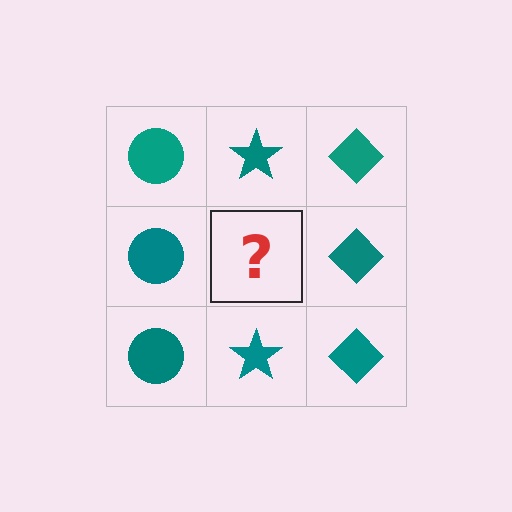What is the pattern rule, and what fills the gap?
The rule is that each column has a consistent shape. The gap should be filled with a teal star.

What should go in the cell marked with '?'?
The missing cell should contain a teal star.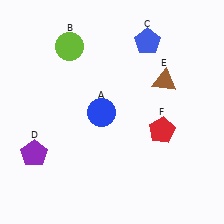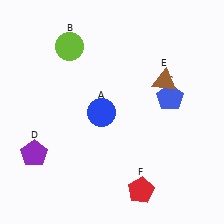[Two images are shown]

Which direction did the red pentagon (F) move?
The red pentagon (F) moved down.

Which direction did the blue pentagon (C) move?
The blue pentagon (C) moved down.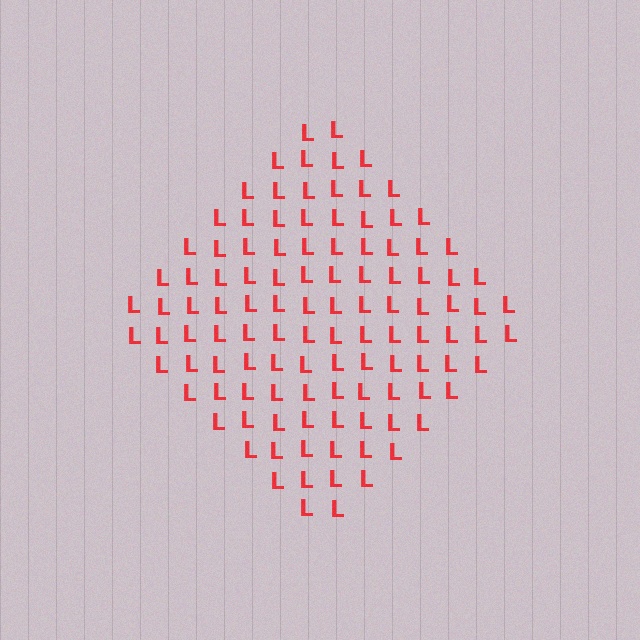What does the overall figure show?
The overall figure shows a diamond.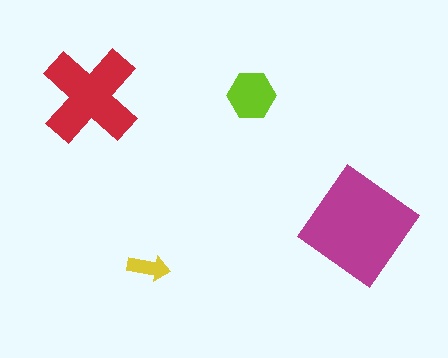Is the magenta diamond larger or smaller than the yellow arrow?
Larger.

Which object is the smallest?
The yellow arrow.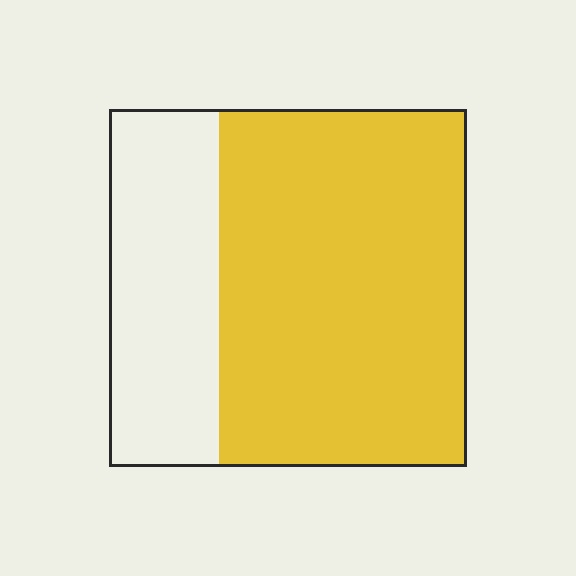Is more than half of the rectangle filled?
Yes.